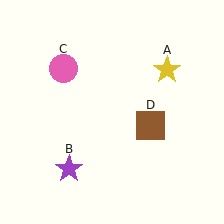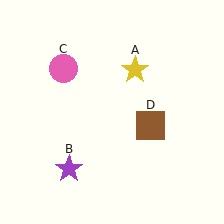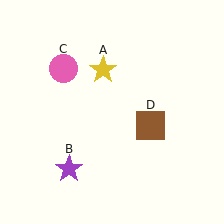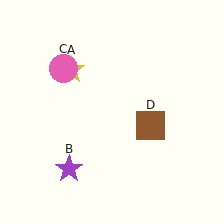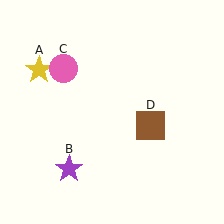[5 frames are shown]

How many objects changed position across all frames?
1 object changed position: yellow star (object A).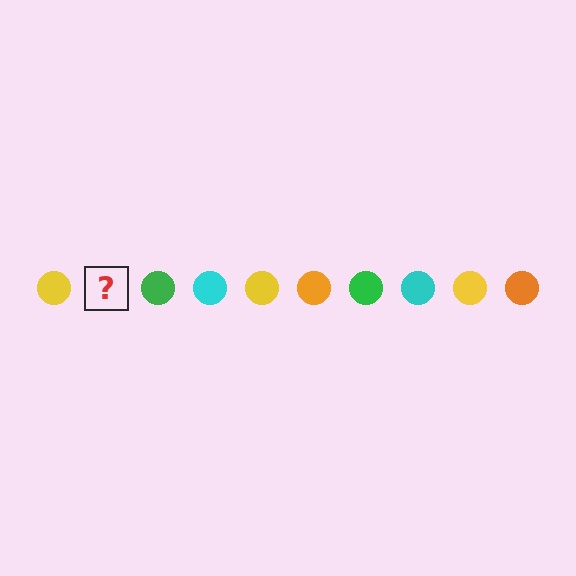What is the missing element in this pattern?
The missing element is an orange circle.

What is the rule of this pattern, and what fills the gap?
The rule is that the pattern cycles through yellow, orange, green, cyan circles. The gap should be filled with an orange circle.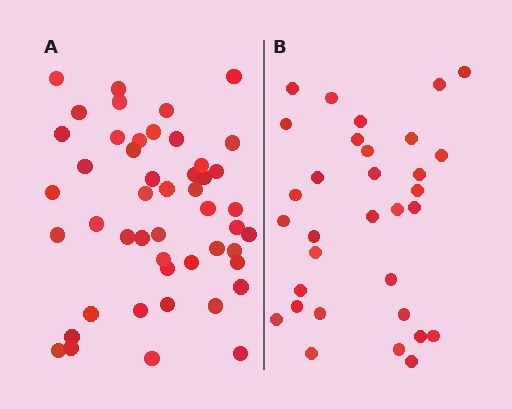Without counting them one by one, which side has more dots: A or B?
Region A (the left region) has more dots.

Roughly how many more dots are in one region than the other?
Region A has approximately 15 more dots than region B.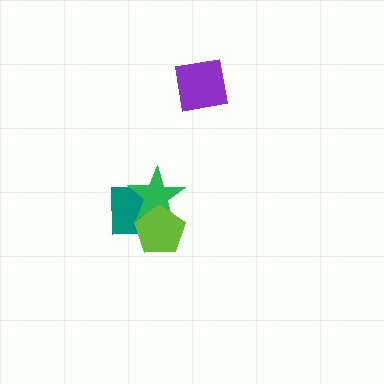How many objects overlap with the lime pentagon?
2 objects overlap with the lime pentagon.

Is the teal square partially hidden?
Yes, it is partially covered by another shape.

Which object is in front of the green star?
The lime pentagon is in front of the green star.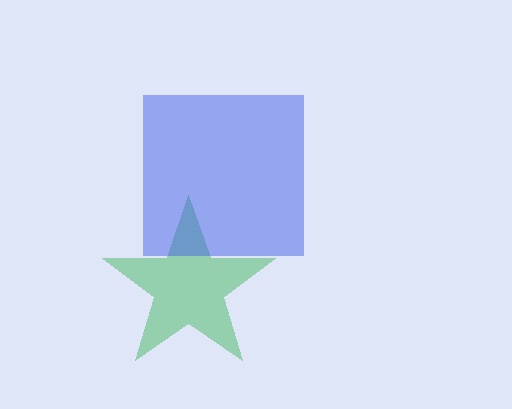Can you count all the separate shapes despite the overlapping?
Yes, there are 2 separate shapes.